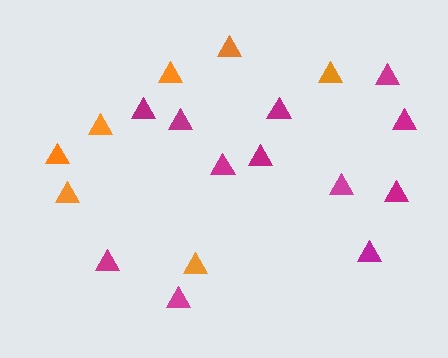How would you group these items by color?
There are 2 groups: one group of magenta triangles (12) and one group of orange triangles (7).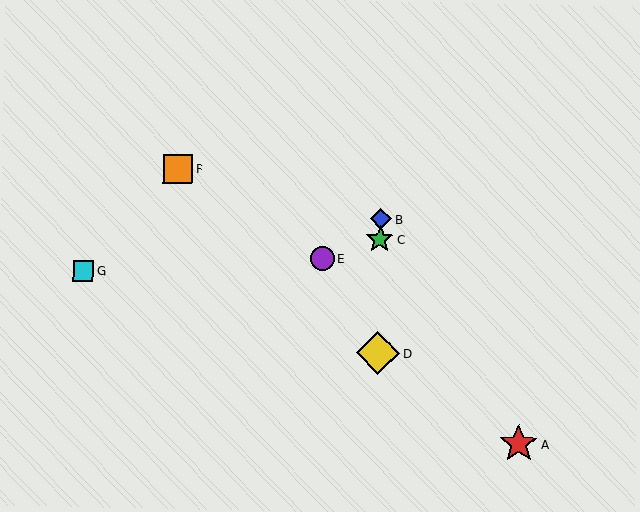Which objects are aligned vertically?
Objects B, C, D are aligned vertically.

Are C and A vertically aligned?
No, C is at x≈380 and A is at x≈519.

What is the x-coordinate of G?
Object G is at x≈83.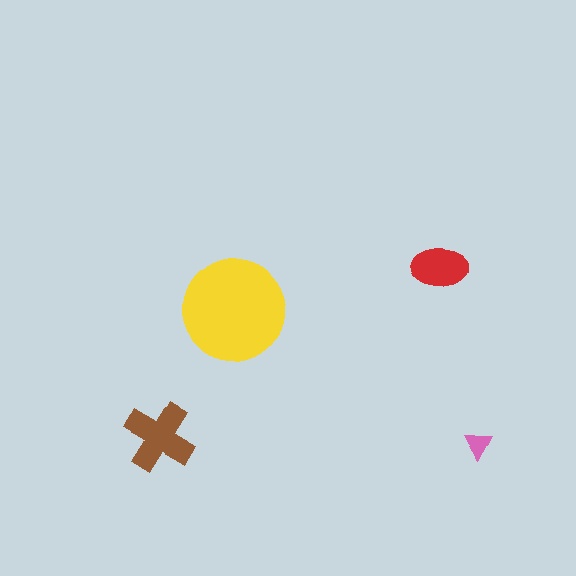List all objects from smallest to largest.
The pink triangle, the red ellipse, the brown cross, the yellow circle.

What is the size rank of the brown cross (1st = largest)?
2nd.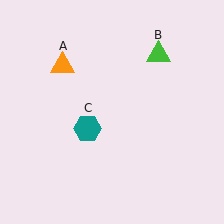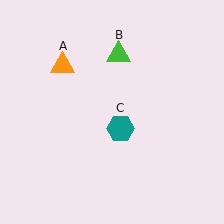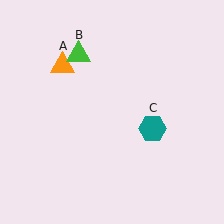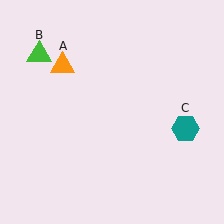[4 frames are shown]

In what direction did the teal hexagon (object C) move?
The teal hexagon (object C) moved right.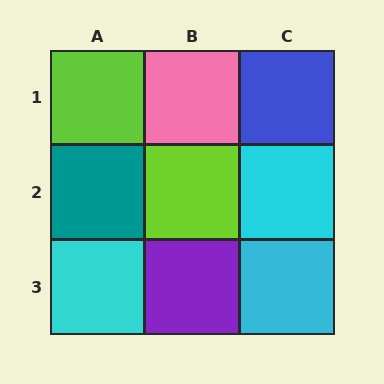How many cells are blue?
1 cell is blue.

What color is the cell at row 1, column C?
Blue.